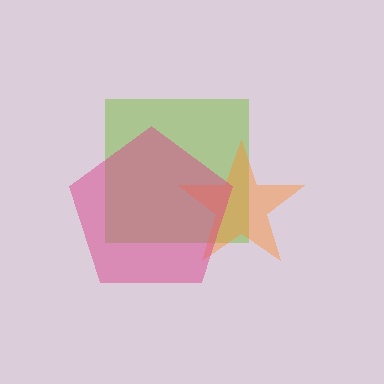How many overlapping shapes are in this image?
There are 3 overlapping shapes in the image.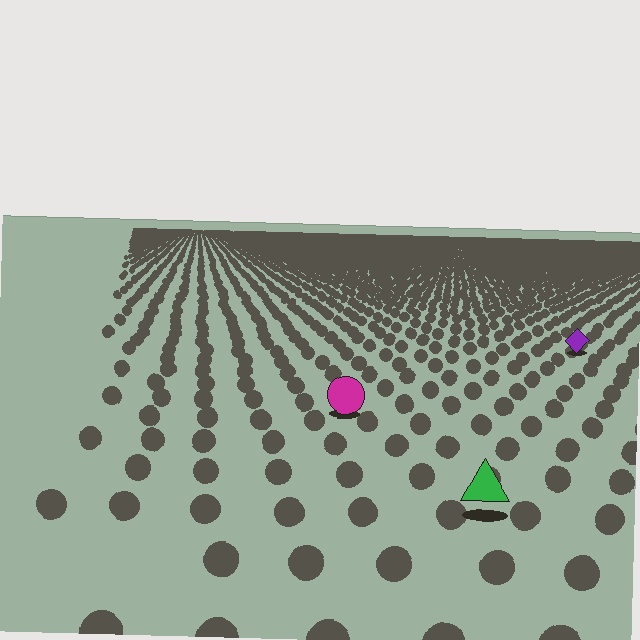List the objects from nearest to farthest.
From nearest to farthest: the green triangle, the magenta circle, the purple diamond.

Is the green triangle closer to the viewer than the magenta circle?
Yes. The green triangle is closer — you can tell from the texture gradient: the ground texture is coarser near it.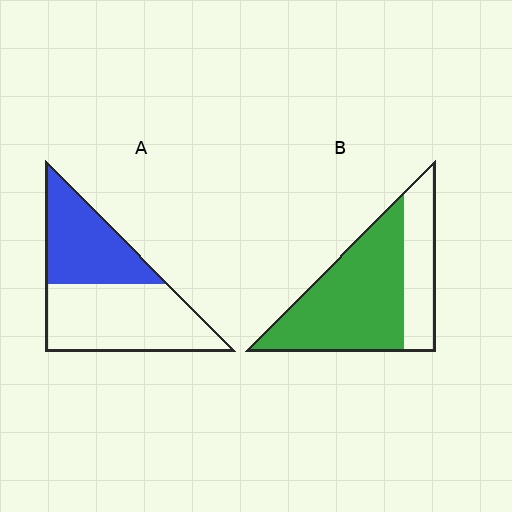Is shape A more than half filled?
No.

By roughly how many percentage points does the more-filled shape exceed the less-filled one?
By roughly 25 percentage points (B over A).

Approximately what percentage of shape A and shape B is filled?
A is approximately 40% and B is approximately 70%.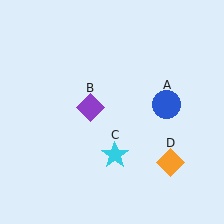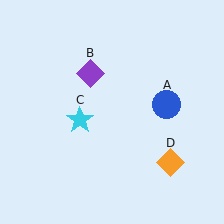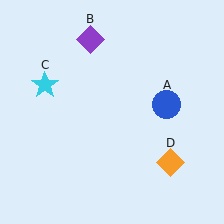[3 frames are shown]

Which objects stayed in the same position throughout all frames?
Blue circle (object A) and orange diamond (object D) remained stationary.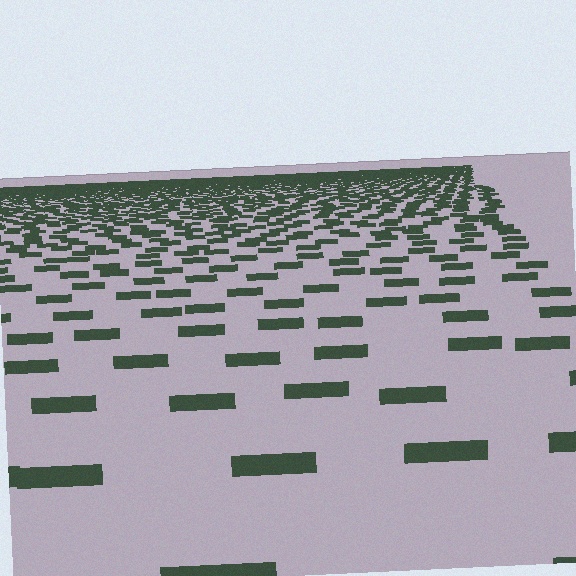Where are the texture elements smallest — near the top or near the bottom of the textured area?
Near the top.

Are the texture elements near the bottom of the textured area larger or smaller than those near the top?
Larger. Near the bottom, elements are closer to the viewer and appear at a bigger on-screen size.